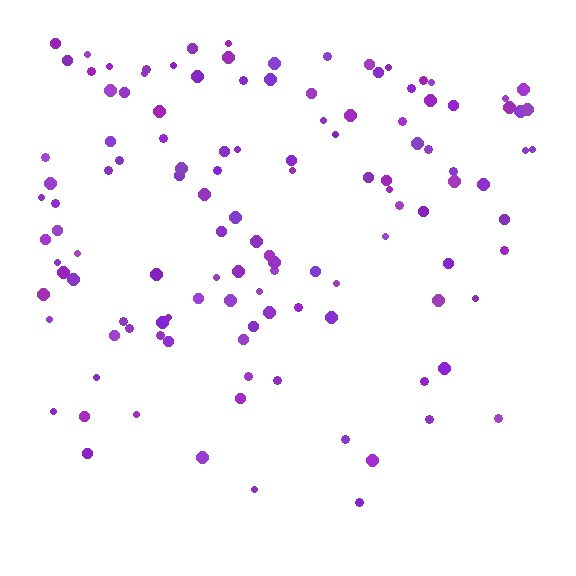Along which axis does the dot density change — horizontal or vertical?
Vertical.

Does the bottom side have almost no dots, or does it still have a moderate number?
Still a moderate number, just noticeably fewer than the top.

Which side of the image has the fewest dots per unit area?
The bottom.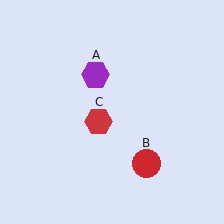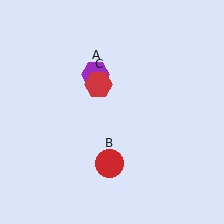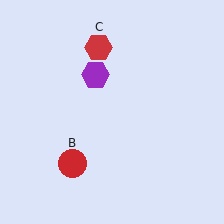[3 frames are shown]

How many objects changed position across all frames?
2 objects changed position: red circle (object B), red hexagon (object C).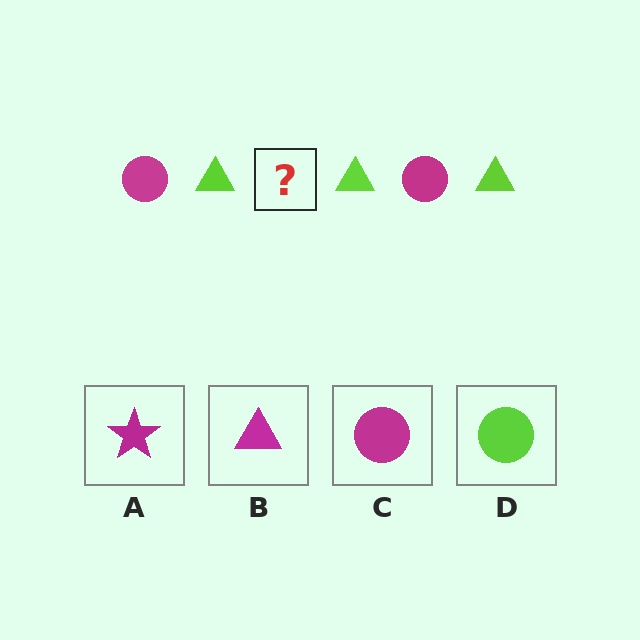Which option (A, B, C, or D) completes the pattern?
C.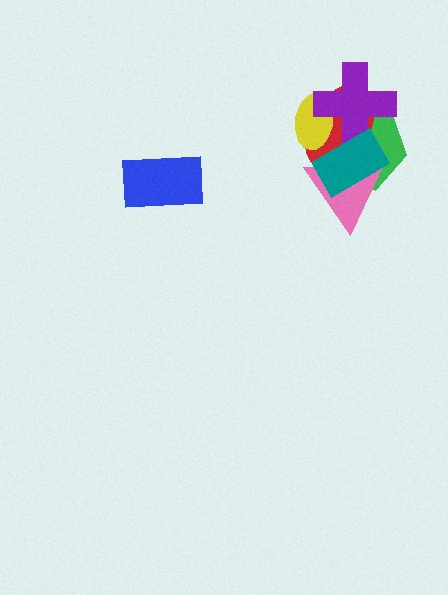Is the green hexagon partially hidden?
Yes, it is partially covered by another shape.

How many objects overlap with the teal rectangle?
5 objects overlap with the teal rectangle.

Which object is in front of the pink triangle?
The teal rectangle is in front of the pink triangle.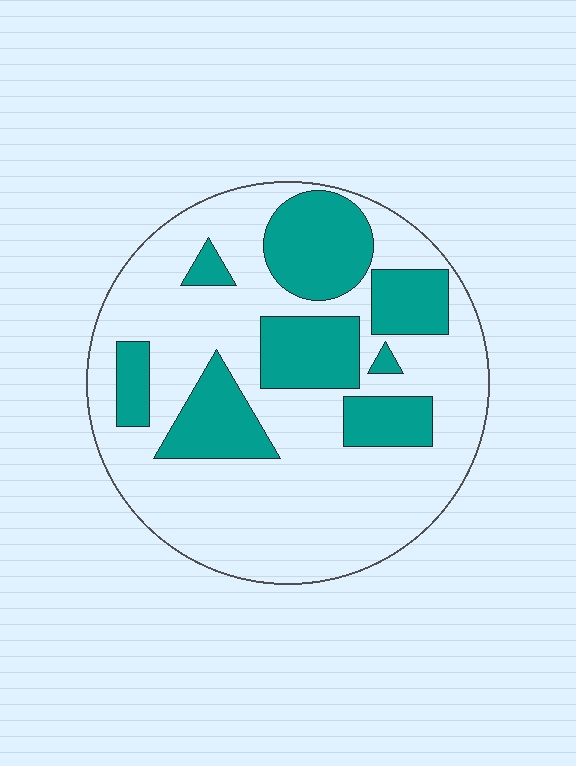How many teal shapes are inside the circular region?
8.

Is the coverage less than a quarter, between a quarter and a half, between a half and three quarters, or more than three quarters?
Between a quarter and a half.